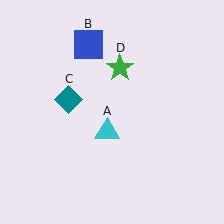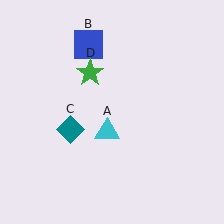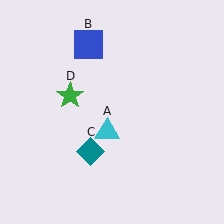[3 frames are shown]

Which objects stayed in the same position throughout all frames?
Cyan triangle (object A) and blue square (object B) remained stationary.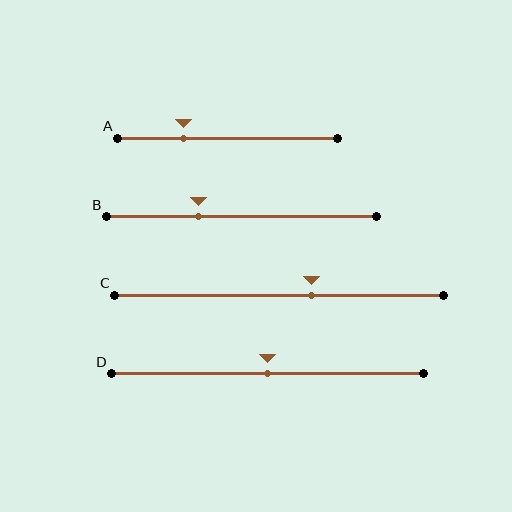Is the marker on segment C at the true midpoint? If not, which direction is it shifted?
No, the marker on segment C is shifted to the right by about 10% of the segment length.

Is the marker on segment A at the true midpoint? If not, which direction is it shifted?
No, the marker on segment A is shifted to the left by about 20% of the segment length.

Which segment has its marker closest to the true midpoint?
Segment D has its marker closest to the true midpoint.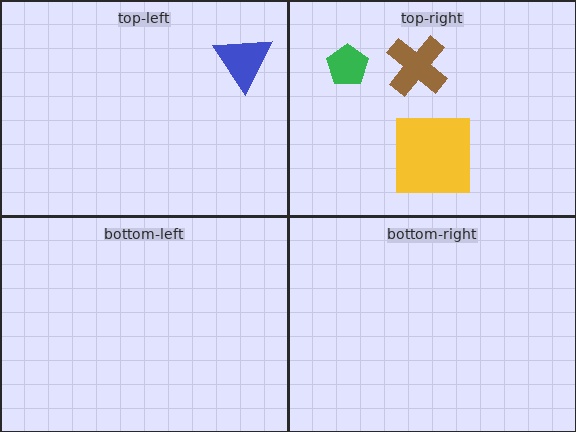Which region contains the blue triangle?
The top-left region.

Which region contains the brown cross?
The top-right region.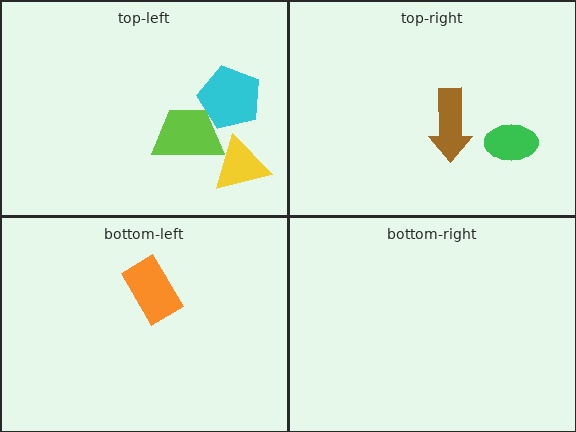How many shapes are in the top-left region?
3.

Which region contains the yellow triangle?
The top-left region.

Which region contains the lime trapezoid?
The top-left region.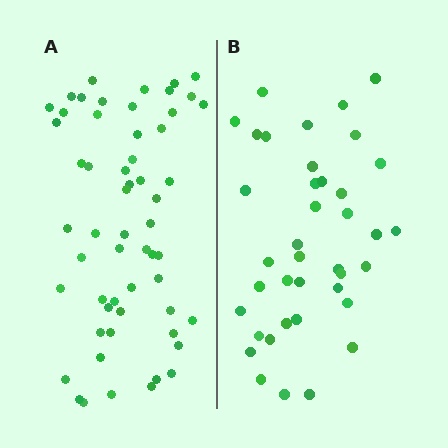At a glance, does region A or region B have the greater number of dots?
Region A (the left region) has more dots.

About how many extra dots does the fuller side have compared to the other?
Region A has approximately 20 more dots than region B.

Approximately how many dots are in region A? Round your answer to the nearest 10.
About 60 dots. (The exact count is 57, which rounds to 60.)